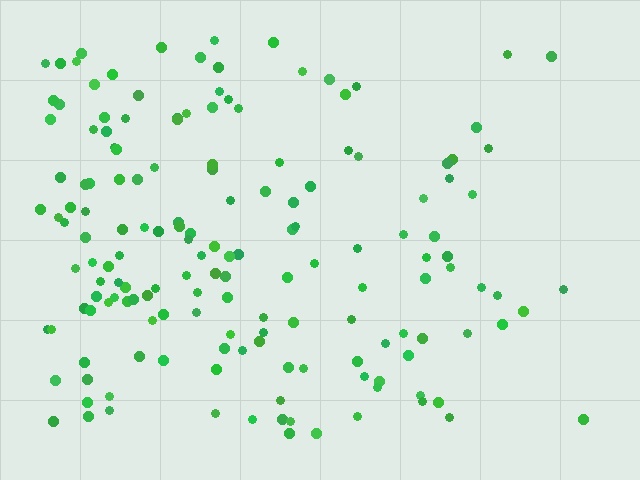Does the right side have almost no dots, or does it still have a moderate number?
Still a moderate number, just noticeably fewer than the left.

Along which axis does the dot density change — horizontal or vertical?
Horizontal.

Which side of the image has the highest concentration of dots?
The left.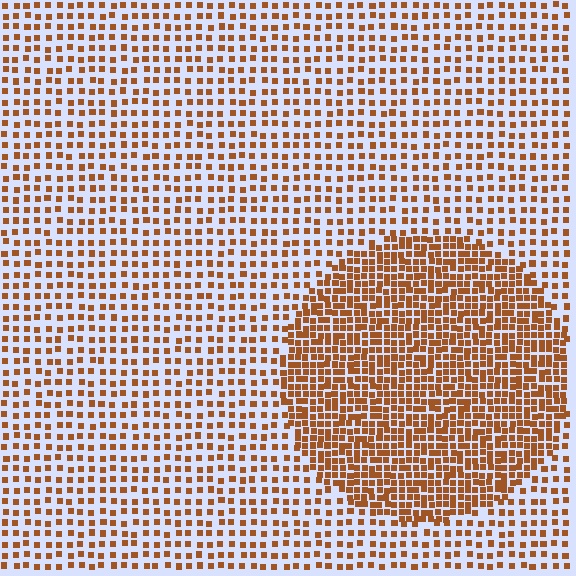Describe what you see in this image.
The image contains small brown elements arranged at two different densities. A circle-shaped region is visible where the elements are more densely packed than the surrounding area.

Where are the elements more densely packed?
The elements are more densely packed inside the circle boundary.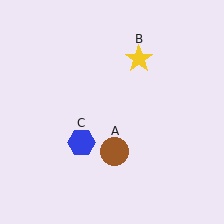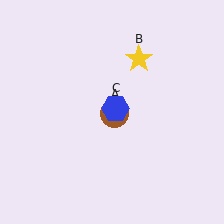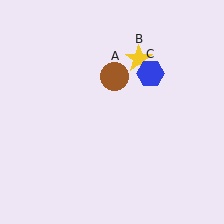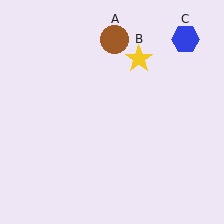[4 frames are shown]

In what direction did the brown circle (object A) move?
The brown circle (object A) moved up.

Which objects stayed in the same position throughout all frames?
Yellow star (object B) remained stationary.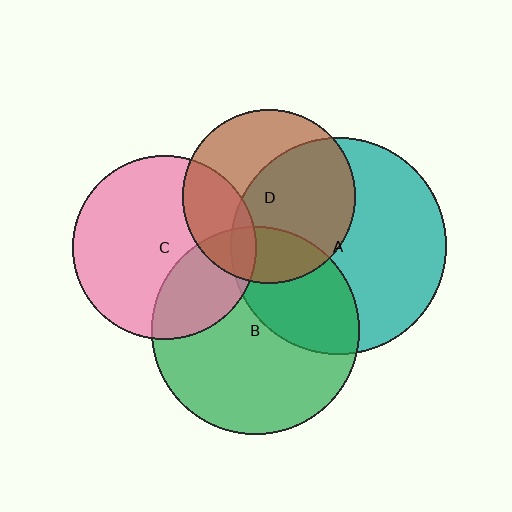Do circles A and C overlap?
Yes.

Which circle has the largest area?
Circle A (teal).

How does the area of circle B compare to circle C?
Approximately 1.3 times.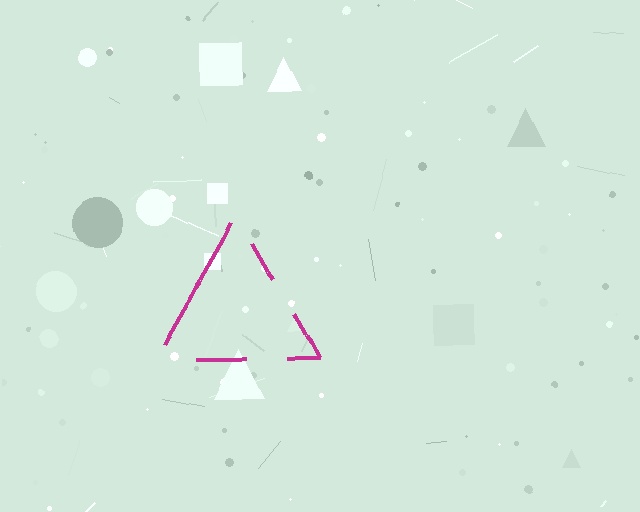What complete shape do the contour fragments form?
The contour fragments form a triangle.